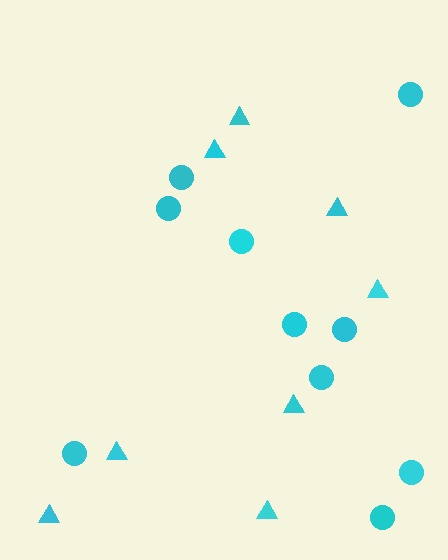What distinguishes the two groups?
There are 2 groups: one group of triangles (8) and one group of circles (10).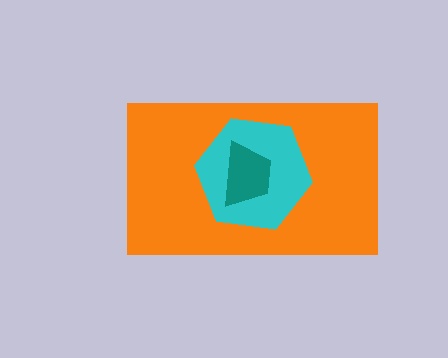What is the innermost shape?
The teal trapezoid.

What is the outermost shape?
The orange rectangle.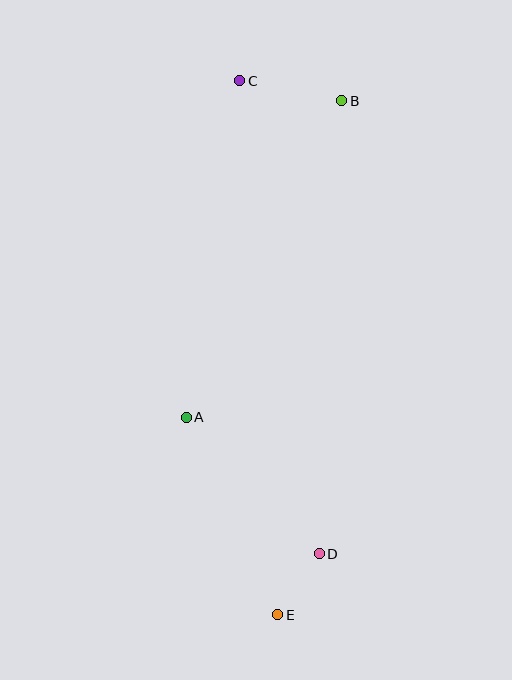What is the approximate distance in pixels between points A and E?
The distance between A and E is approximately 218 pixels.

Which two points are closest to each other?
Points D and E are closest to each other.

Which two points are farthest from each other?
Points C and E are farthest from each other.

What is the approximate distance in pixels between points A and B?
The distance between A and B is approximately 353 pixels.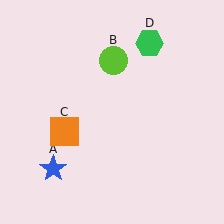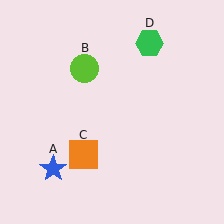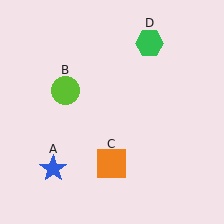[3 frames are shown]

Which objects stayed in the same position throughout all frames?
Blue star (object A) and green hexagon (object D) remained stationary.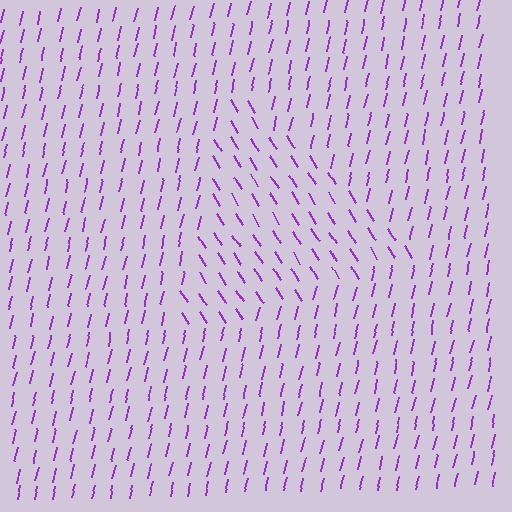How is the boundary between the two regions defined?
The boundary is defined purely by a change in line orientation (approximately 45 degrees difference). All lines are the same color and thickness.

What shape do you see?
I see a triangle.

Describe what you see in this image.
The image is filled with small purple line segments. A triangle region in the image has lines oriented differently from the surrounding lines, creating a visible texture boundary.